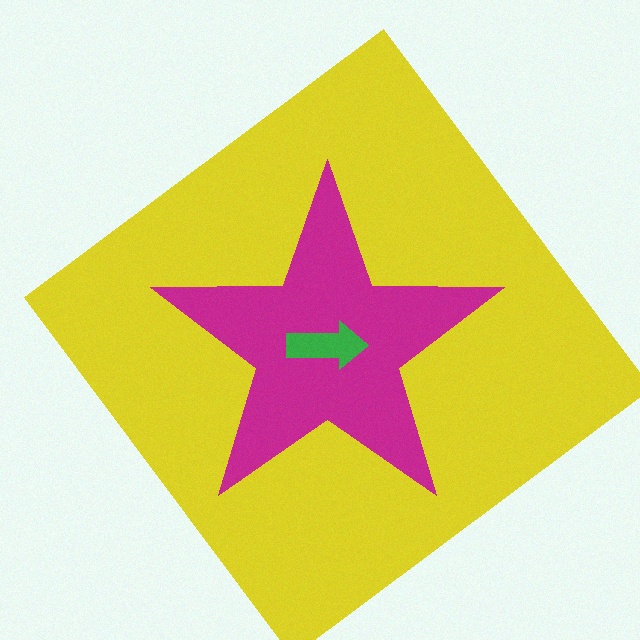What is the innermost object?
The green arrow.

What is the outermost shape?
The yellow diamond.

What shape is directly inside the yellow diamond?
The magenta star.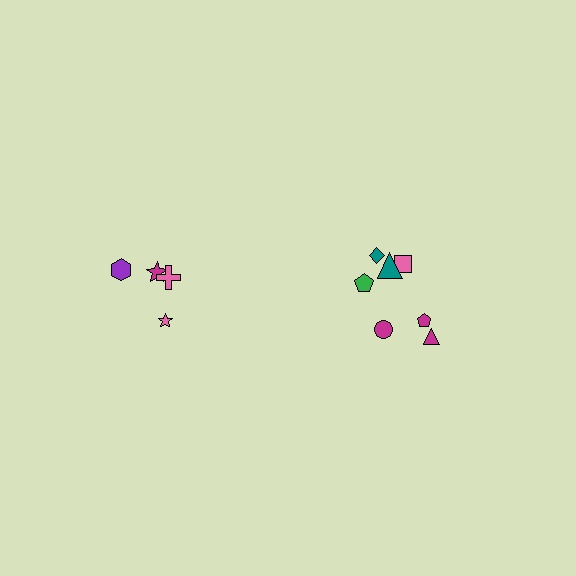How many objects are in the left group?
There are 4 objects.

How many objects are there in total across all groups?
There are 11 objects.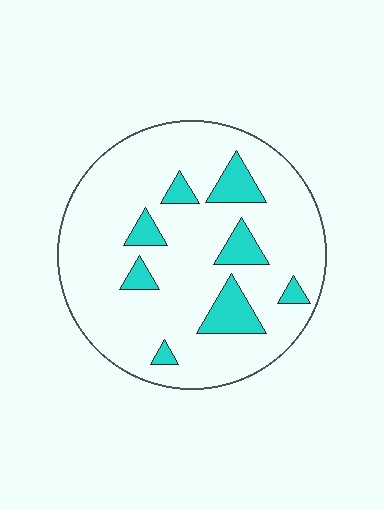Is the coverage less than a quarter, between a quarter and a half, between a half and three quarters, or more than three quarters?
Less than a quarter.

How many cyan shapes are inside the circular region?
8.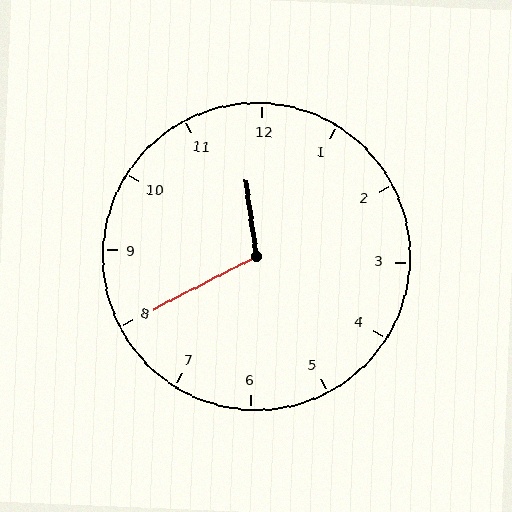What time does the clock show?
11:40.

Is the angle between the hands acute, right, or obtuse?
It is obtuse.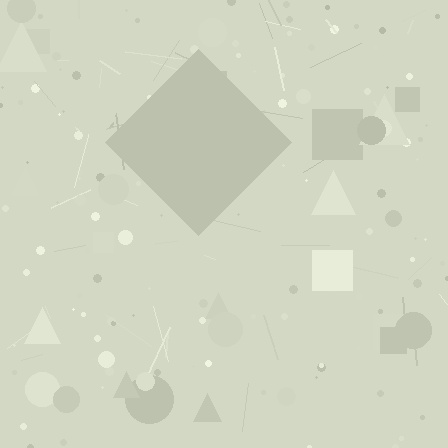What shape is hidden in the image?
A diamond is hidden in the image.